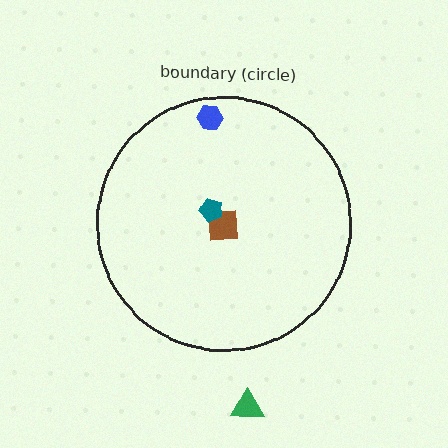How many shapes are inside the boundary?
3 inside, 1 outside.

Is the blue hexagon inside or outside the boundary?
Inside.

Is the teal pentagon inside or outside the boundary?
Inside.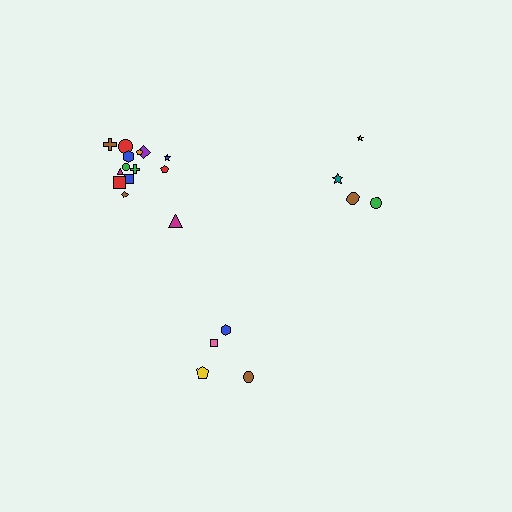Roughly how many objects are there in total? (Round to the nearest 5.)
Roughly 25 objects in total.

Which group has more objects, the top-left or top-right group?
The top-left group.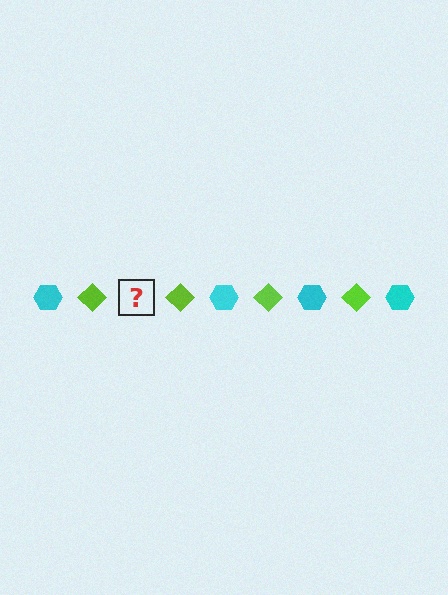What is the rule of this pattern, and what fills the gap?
The rule is that the pattern alternates between cyan hexagon and lime diamond. The gap should be filled with a cyan hexagon.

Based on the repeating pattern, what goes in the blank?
The blank should be a cyan hexagon.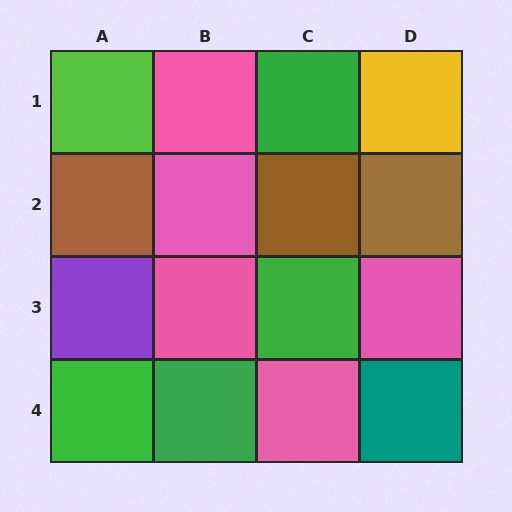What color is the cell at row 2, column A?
Brown.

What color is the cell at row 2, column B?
Pink.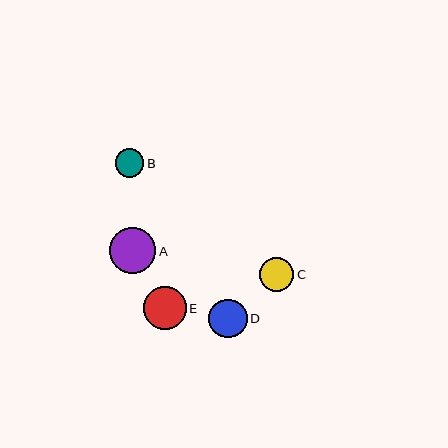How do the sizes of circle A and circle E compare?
Circle A and circle E are approximately the same size.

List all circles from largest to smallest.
From largest to smallest: A, E, D, C, B.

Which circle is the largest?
Circle A is the largest with a size of approximately 46 pixels.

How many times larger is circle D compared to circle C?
Circle D is approximately 1.1 times the size of circle C.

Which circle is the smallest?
Circle B is the smallest with a size of approximately 28 pixels.